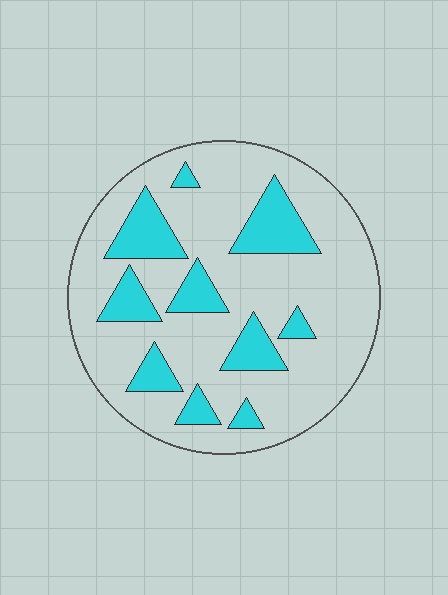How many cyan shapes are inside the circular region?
10.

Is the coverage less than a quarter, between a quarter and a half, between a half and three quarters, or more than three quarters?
Less than a quarter.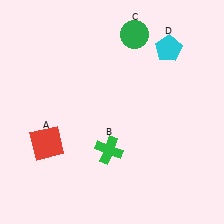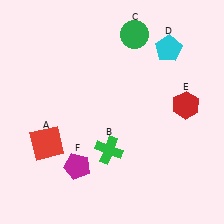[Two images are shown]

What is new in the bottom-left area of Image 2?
A magenta pentagon (F) was added in the bottom-left area of Image 2.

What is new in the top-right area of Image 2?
A red hexagon (E) was added in the top-right area of Image 2.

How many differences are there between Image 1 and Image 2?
There are 2 differences between the two images.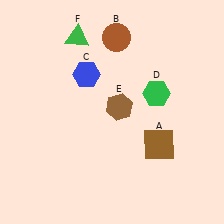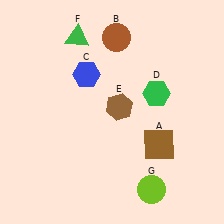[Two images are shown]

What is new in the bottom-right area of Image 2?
A lime circle (G) was added in the bottom-right area of Image 2.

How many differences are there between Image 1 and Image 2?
There is 1 difference between the two images.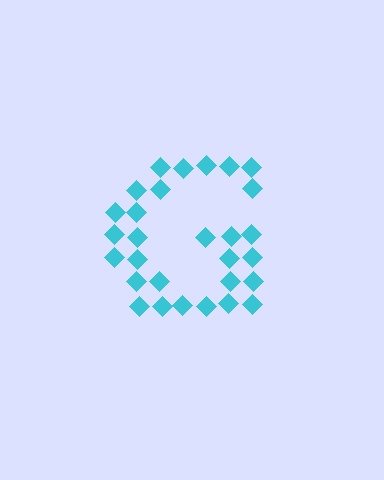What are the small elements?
The small elements are diamonds.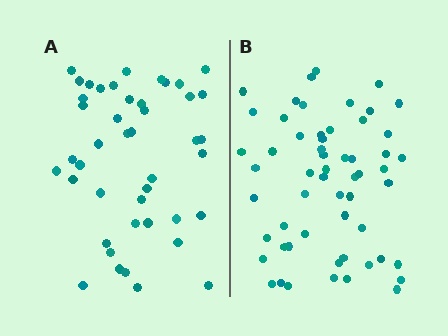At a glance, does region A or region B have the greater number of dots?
Region B (the right region) has more dots.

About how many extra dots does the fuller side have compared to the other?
Region B has approximately 15 more dots than region A.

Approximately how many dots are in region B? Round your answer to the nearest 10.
About 60 dots. (The exact count is 57, which rounds to 60.)